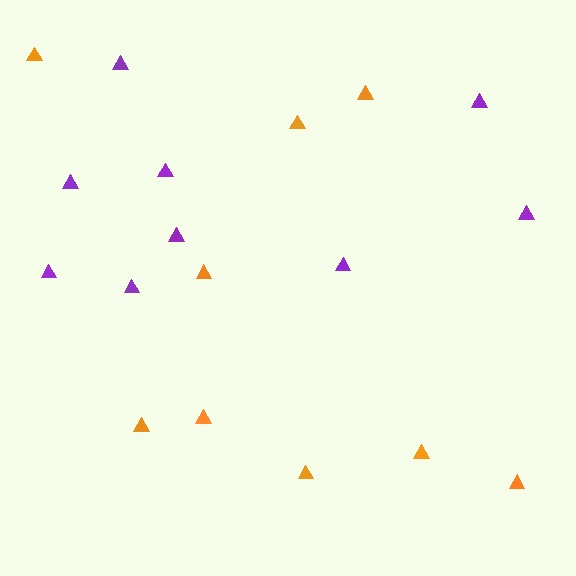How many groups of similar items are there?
There are 2 groups: one group of purple triangles (9) and one group of orange triangles (9).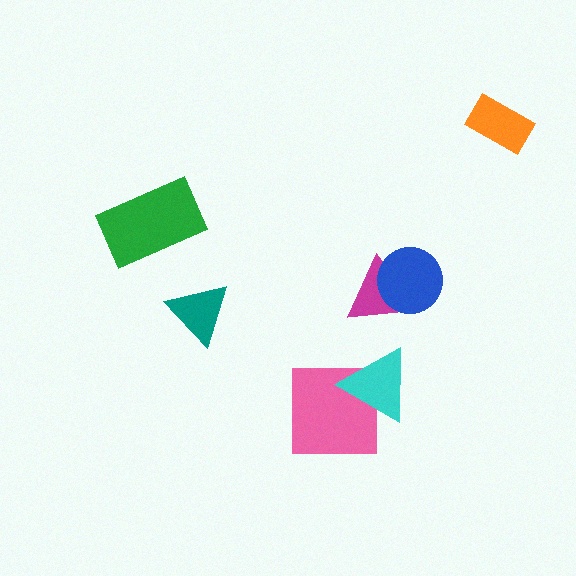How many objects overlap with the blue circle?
1 object overlaps with the blue circle.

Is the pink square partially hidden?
Yes, it is partially covered by another shape.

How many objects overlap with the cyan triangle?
1 object overlaps with the cyan triangle.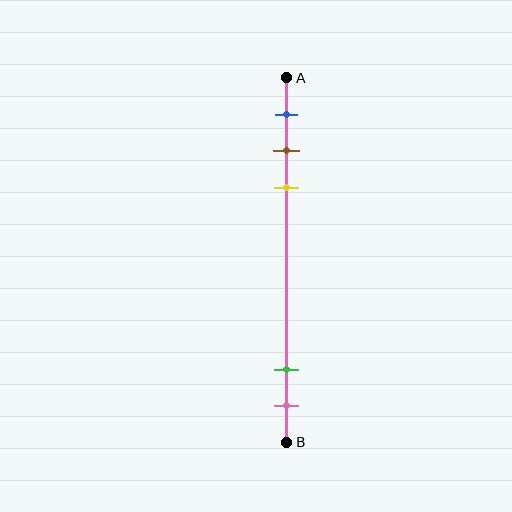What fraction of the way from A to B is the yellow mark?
The yellow mark is approximately 30% (0.3) of the way from A to B.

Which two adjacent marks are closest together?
The brown and yellow marks are the closest adjacent pair.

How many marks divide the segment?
There are 5 marks dividing the segment.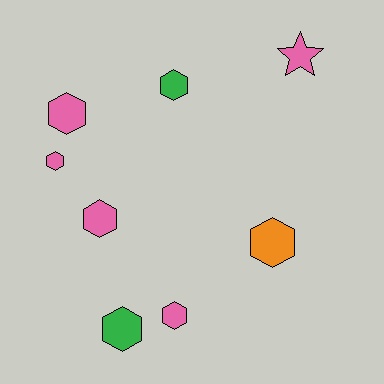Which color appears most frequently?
Pink, with 5 objects.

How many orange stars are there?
There are no orange stars.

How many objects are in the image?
There are 8 objects.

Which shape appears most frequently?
Hexagon, with 7 objects.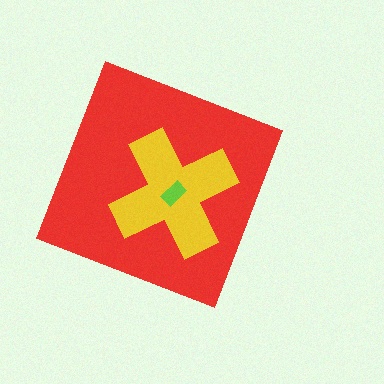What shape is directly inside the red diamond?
The yellow cross.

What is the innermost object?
The lime rectangle.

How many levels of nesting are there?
3.